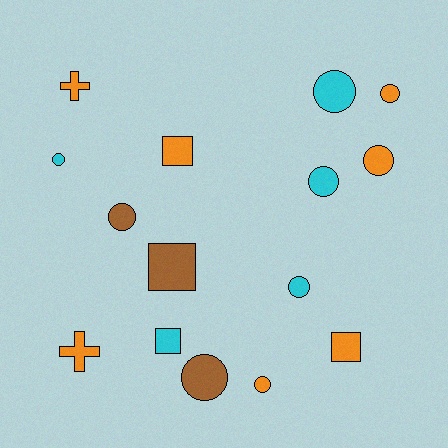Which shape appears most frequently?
Circle, with 9 objects.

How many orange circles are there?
There are 3 orange circles.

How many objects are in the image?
There are 15 objects.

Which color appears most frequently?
Orange, with 7 objects.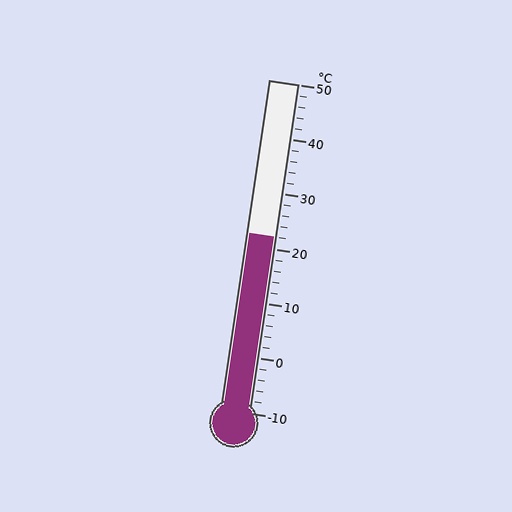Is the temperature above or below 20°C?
The temperature is above 20°C.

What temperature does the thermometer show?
The thermometer shows approximately 22°C.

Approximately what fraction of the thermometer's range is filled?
The thermometer is filled to approximately 55% of its range.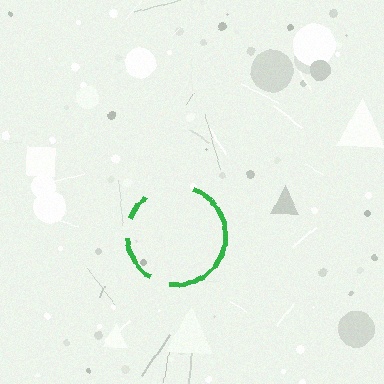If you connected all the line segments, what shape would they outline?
They would outline a circle.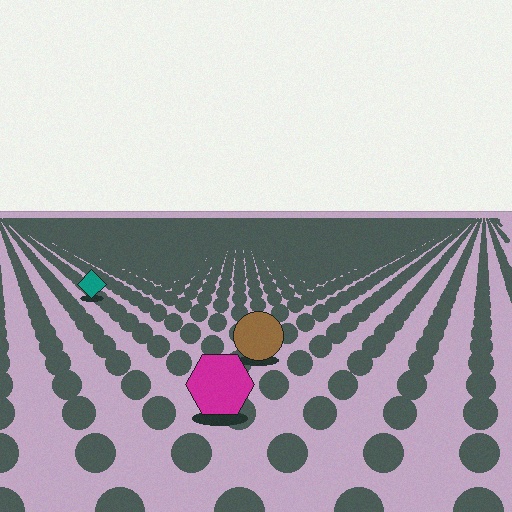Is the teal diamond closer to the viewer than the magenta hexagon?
No. The magenta hexagon is closer — you can tell from the texture gradient: the ground texture is coarser near it.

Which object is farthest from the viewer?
The teal diamond is farthest from the viewer. It appears smaller and the ground texture around it is denser.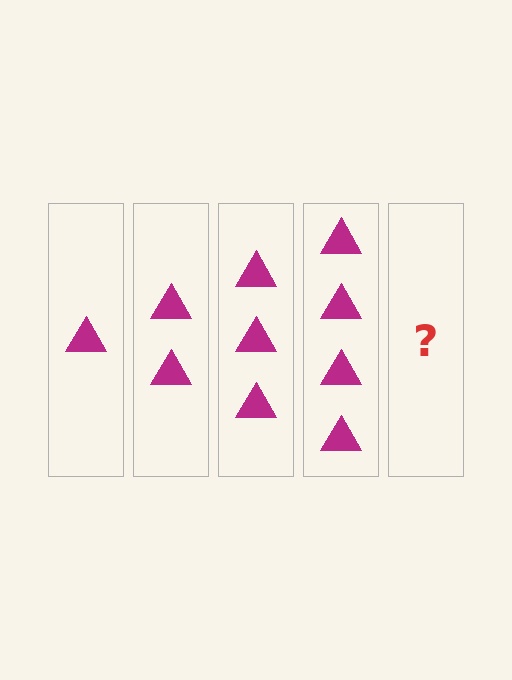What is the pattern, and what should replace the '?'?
The pattern is that each step adds one more triangle. The '?' should be 5 triangles.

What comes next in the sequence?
The next element should be 5 triangles.